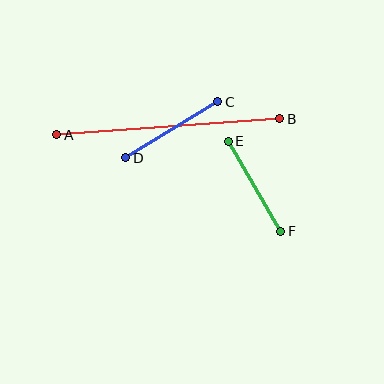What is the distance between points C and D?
The distance is approximately 108 pixels.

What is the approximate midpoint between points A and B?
The midpoint is at approximately (168, 127) pixels.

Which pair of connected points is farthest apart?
Points A and B are farthest apart.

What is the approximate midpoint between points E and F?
The midpoint is at approximately (255, 186) pixels.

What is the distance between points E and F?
The distance is approximately 104 pixels.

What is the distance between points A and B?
The distance is approximately 224 pixels.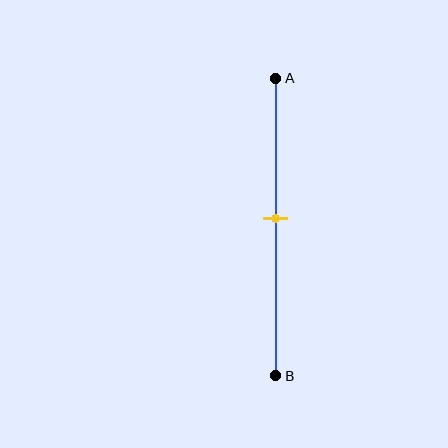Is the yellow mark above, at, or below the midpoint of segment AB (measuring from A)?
The yellow mark is approximately at the midpoint of segment AB.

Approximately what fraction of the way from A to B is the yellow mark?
The yellow mark is approximately 45% of the way from A to B.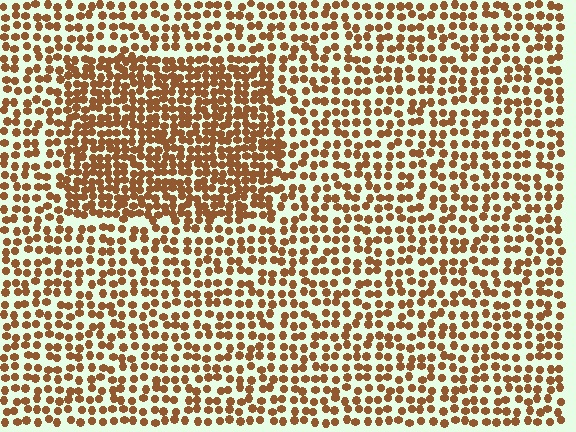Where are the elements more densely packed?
The elements are more densely packed inside the rectangle boundary.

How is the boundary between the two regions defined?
The boundary is defined by a change in element density (approximately 1.8x ratio). All elements are the same color, size, and shape.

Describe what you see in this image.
The image contains small brown elements arranged at two different densities. A rectangle-shaped region is visible where the elements are more densely packed than the surrounding area.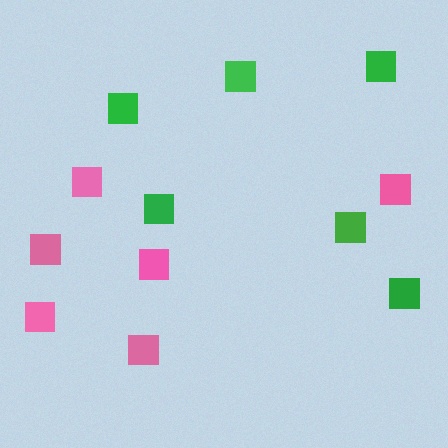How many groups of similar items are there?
There are 2 groups: one group of green squares (6) and one group of pink squares (6).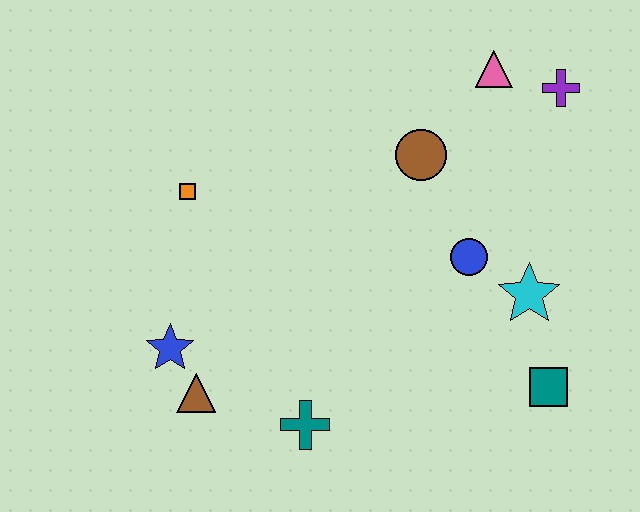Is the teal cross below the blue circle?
Yes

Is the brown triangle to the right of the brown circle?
No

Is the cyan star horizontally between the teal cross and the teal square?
Yes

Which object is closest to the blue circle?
The cyan star is closest to the blue circle.